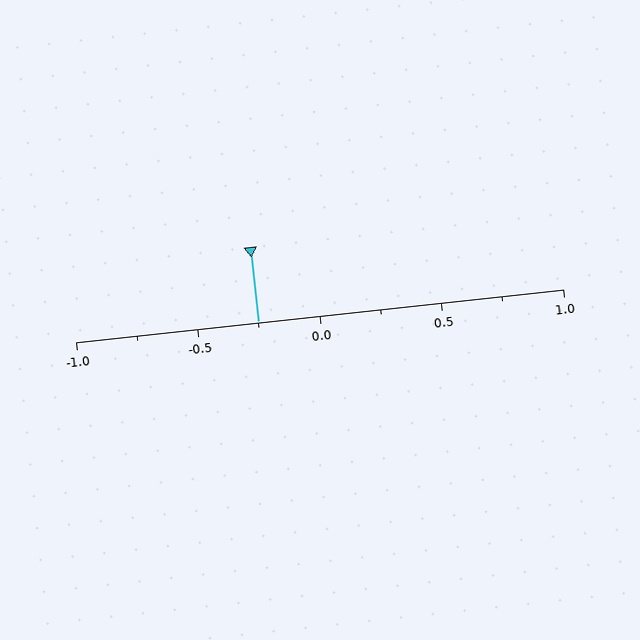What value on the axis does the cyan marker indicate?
The marker indicates approximately -0.25.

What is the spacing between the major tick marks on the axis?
The major ticks are spaced 0.5 apart.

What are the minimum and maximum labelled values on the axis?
The axis runs from -1.0 to 1.0.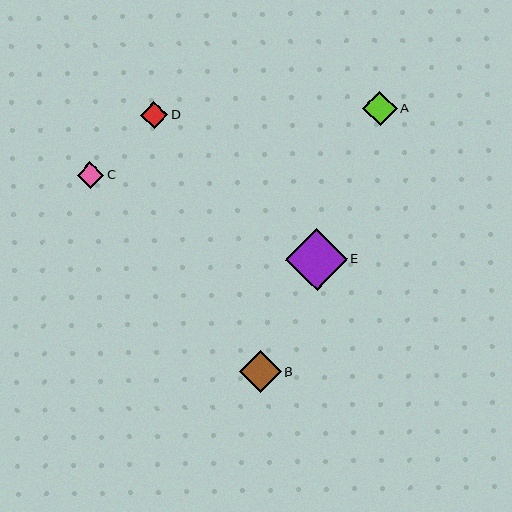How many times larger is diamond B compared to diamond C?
Diamond B is approximately 1.6 times the size of diamond C.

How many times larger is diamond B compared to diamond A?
Diamond B is approximately 1.2 times the size of diamond A.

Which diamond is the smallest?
Diamond C is the smallest with a size of approximately 27 pixels.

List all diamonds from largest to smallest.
From largest to smallest: E, B, A, D, C.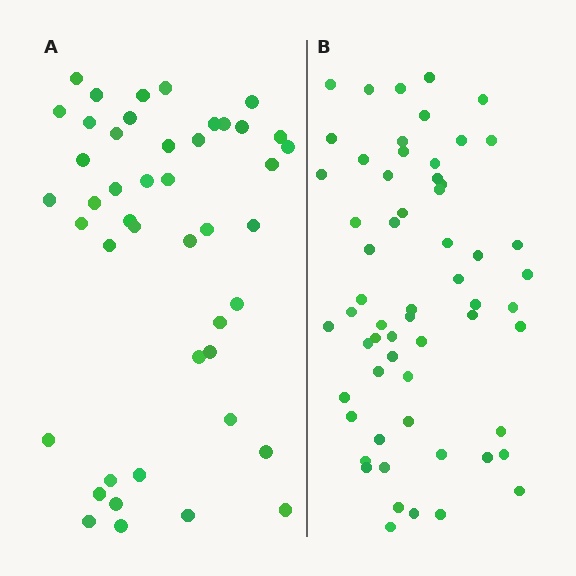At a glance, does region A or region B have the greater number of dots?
Region B (the right region) has more dots.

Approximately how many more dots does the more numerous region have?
Region B has approximately 15 more dots than region A.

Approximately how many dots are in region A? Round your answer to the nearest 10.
About 40 dots. (The exact count is 45, which rounds to 40.)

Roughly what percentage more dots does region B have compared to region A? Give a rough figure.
About 35% more.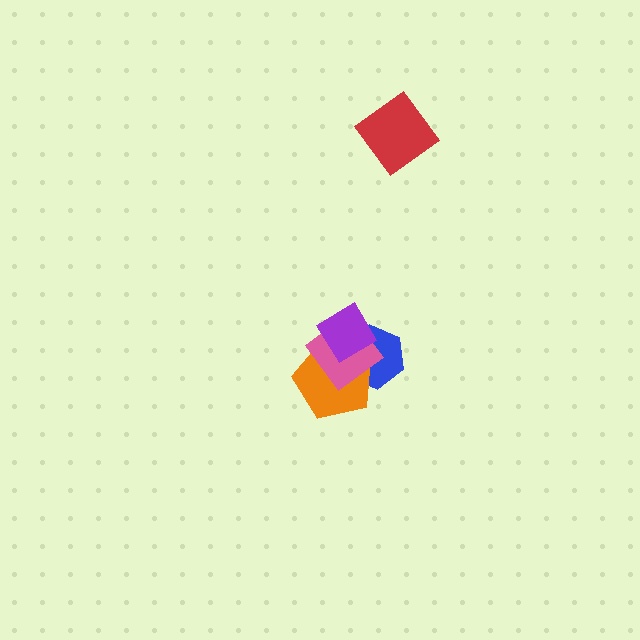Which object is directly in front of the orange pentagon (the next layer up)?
The pink diamond is directly in front of the orange pentagon.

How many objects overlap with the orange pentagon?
3 objects overlap with the orange pentagon.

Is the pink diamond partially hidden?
Yes, it is partially covered by another shape.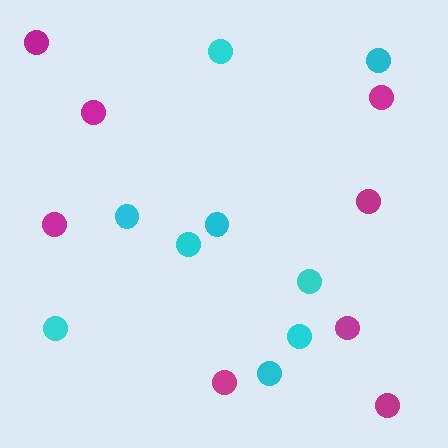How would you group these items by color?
There are 2 groups: one group of magenta circles (8) and one group of cyan circles (9).